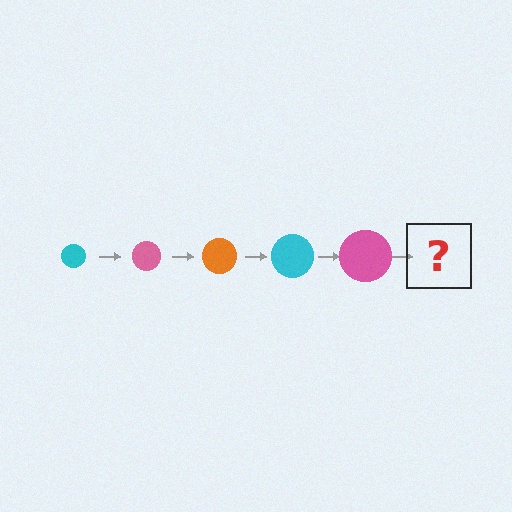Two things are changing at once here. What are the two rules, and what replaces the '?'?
The two rules are that the circle grows larger each step and the color cycles through cyan, pink, and orange. The '?' should be an orange circle, larger than the previous one.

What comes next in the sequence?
The next element should be an orange circle, larger than the previous one.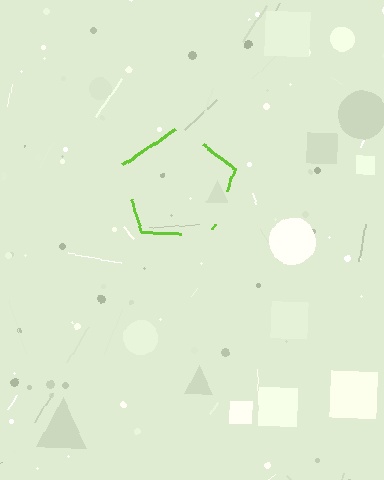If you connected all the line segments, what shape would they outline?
They would outline a pentagon.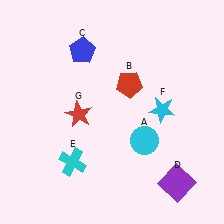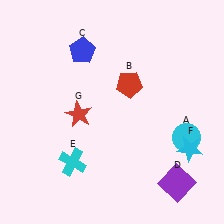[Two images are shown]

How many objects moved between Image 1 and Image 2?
2 objects moved between the two images.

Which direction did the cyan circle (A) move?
The cyan circle (A) moved right.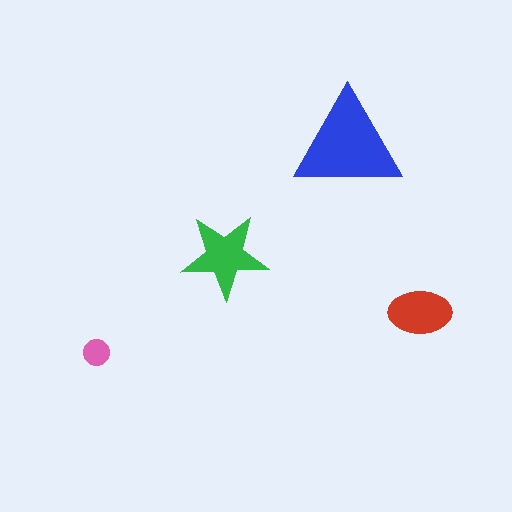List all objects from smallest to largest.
The pink circle, the red ellipse, the green star, the blue triangle.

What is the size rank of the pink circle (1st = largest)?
4th.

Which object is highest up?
The blue triangle is topmost.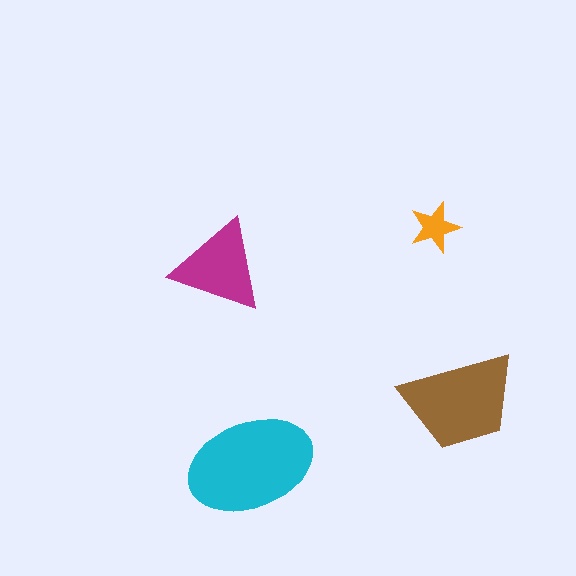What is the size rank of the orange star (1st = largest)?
4th.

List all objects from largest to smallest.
The cyan ellipse, the brown trapezoid, the magenta triangle, the orange star.